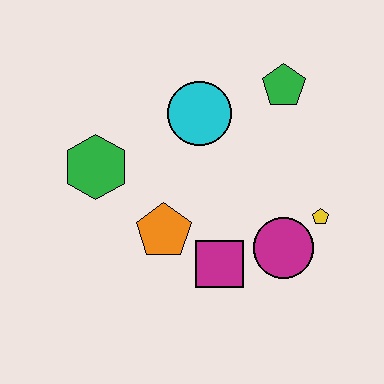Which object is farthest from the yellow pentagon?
The green hexagon is farthest from the yellow pentagon.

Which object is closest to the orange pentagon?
The magenta square is closest to the orange pentagon.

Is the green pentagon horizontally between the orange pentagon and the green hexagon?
No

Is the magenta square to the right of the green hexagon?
Yes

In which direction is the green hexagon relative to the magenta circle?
The green hexagon is to the left of the magenta circle.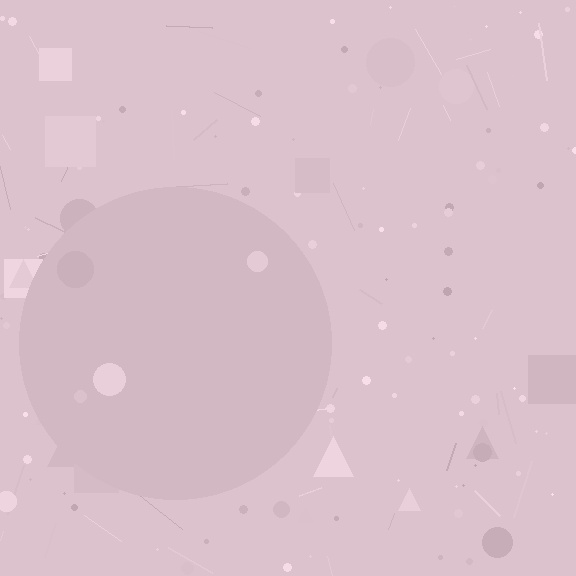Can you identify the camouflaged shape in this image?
The camouflaged shape is a circle.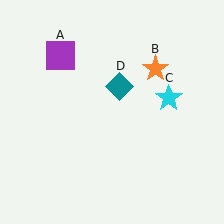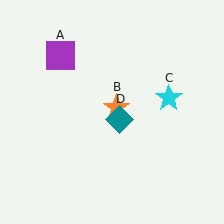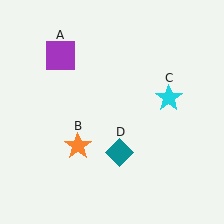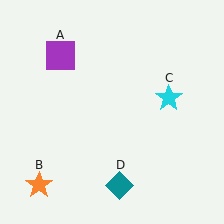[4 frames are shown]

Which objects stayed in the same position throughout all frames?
Purple square (object A) and cyan star (object C) remained stationary.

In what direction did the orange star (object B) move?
The orange star (object B) moved down and to the left.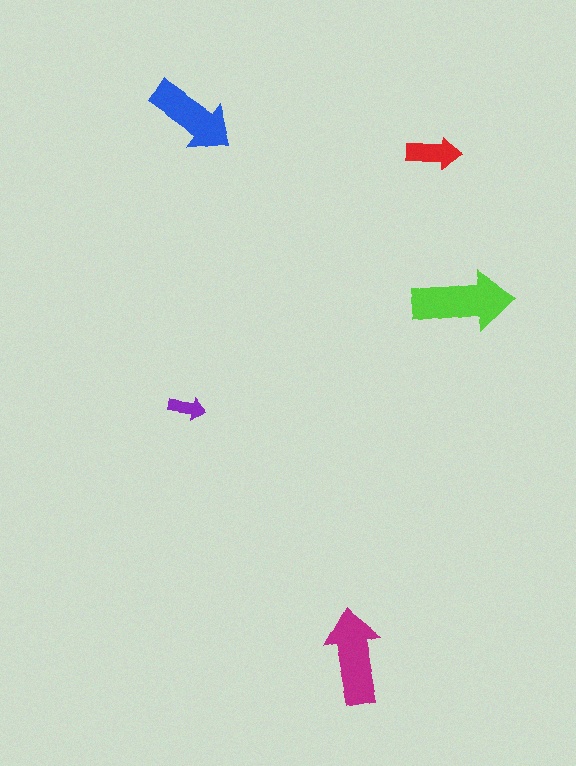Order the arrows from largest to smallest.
the lime one, the magenta one, the blue one, the red one, the purple one.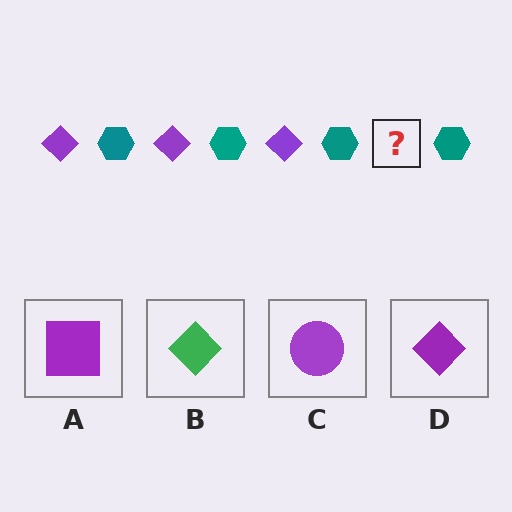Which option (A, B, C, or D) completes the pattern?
D.